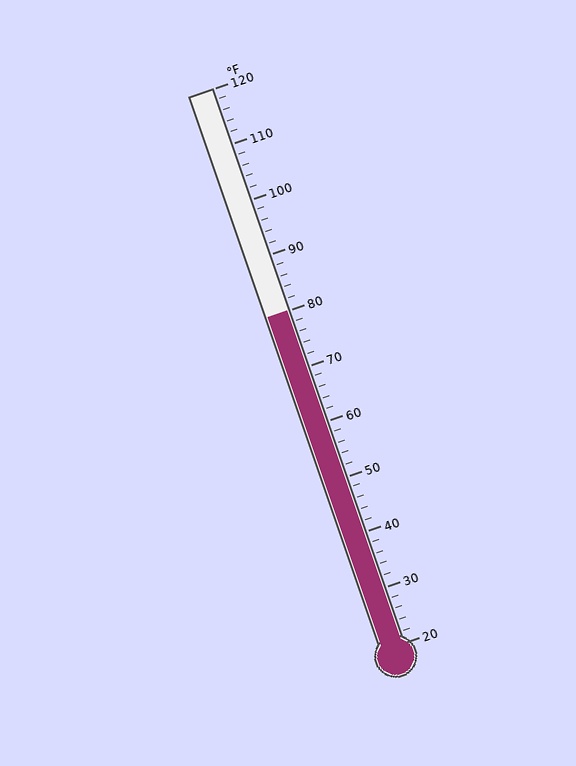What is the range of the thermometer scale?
The thermometer scale ranges from 20°F to 120°F.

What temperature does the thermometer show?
The thermometer shows approximately 80°F.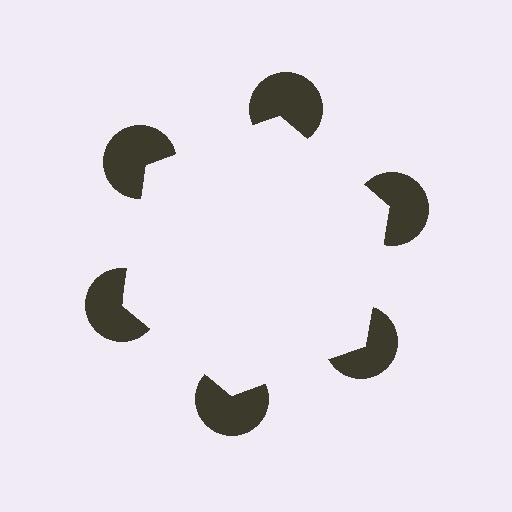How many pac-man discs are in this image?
There are 6 — one at each vertex of the illusory hexagon.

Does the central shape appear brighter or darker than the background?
It typically appears slightly brighter than the background, even though no actual brightness change is drawn.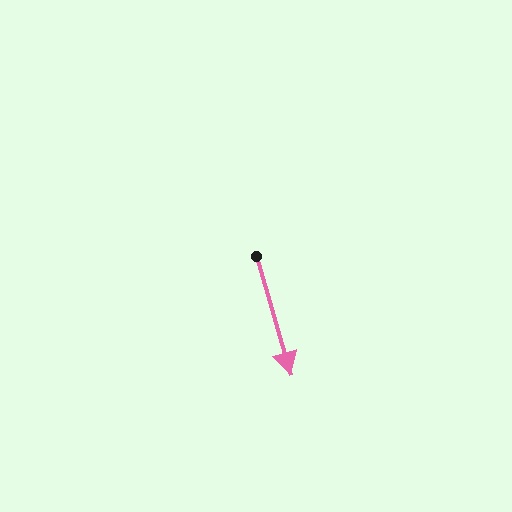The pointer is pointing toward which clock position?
Roughly 5 o'clock.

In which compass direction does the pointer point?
South.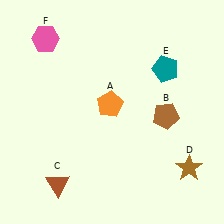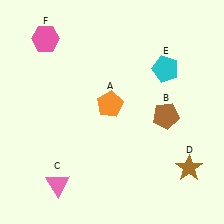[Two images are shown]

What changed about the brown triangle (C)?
In Image 1, C is brown. In Image 2, it changed to pink.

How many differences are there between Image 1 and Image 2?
There are 2 differences between the two images.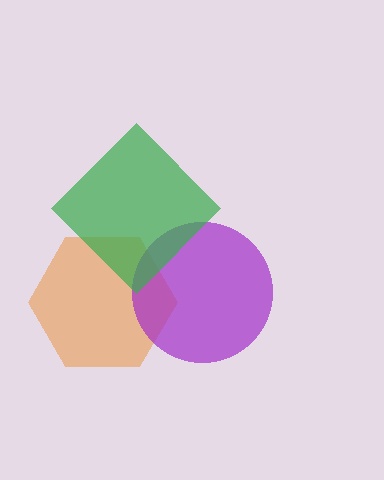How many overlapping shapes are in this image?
There are 3 overlapping shapes in the image.